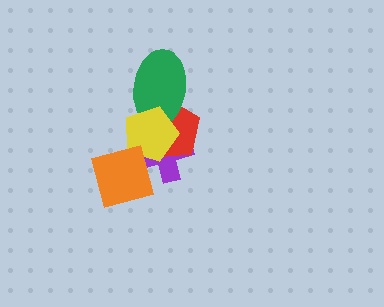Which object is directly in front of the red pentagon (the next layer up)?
The green ellipse is directly in front of the red pentagon.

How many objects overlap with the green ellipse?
2 objects overlap with the green ellipse.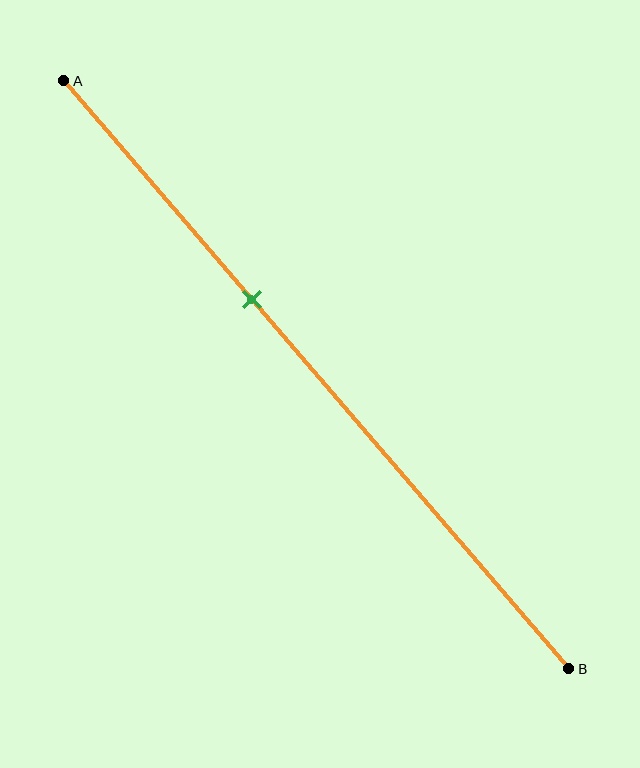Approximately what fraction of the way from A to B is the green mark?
The green mark is approximately 35% of the way from A to B.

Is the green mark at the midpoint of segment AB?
No, the mark is at about 35% from A, not at the 50% midpoint.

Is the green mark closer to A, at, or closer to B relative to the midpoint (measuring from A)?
The green mark is closer to point A than the midpoint of segment AB.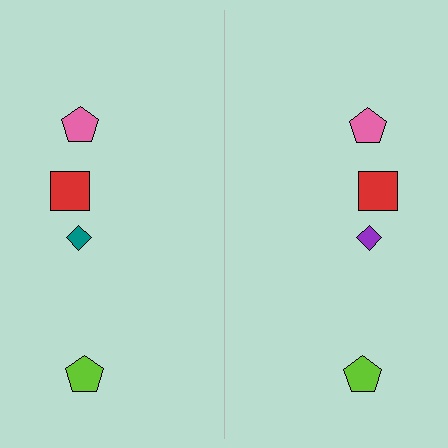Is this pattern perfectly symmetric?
No, the pattern is not perfectly symmetric. The purple diamond on the right side breaks the symmetry — its mirror counterpart is teal.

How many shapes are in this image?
There are 8 shapes in this image.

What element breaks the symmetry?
The purple diamond on the right side breaks the symmetry — its mirror counterpart is teal.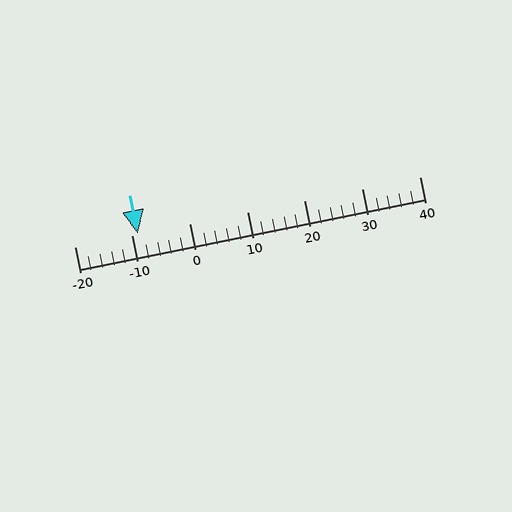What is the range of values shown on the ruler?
The ruler shows values from -20 to 40.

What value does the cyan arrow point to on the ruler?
The cyan arrow points to approximately -9.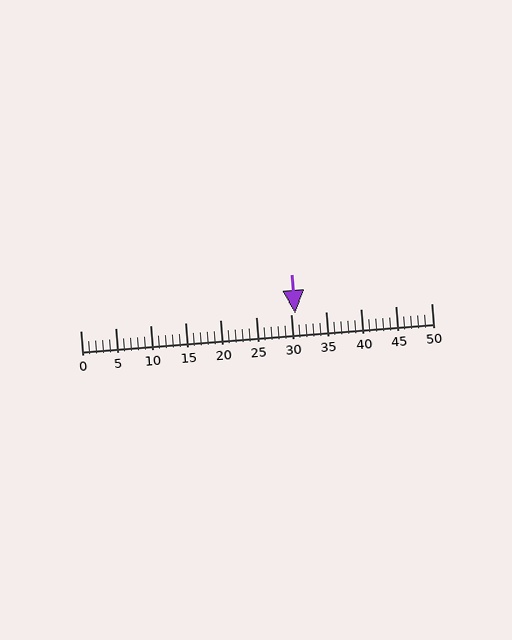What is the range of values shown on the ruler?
The ruler shows values from 0 to 50.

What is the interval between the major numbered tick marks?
The major tick marks are spaced 5 units apart.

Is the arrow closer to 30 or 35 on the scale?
The arrow is closer to 30.